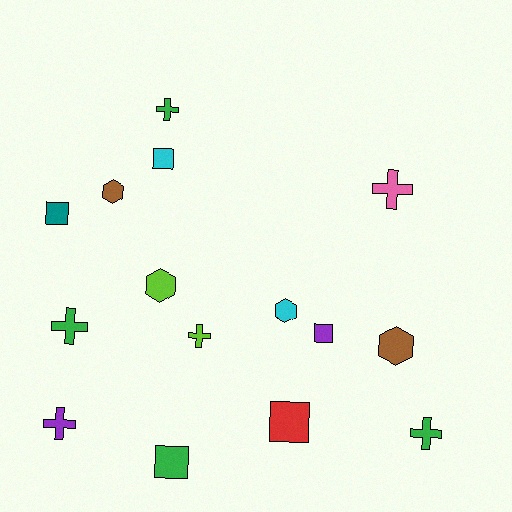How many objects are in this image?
There are 15 objects.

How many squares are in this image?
There are 5 squares.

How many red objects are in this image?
There is 1 red object.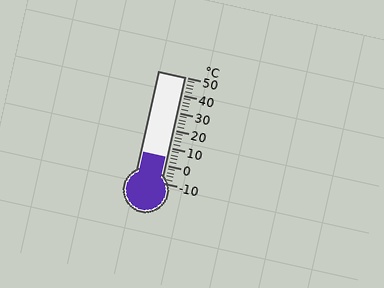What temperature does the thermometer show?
The thermometer shows approximately 4°C.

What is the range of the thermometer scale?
The thermometer scale ranges from -10°C to 50°C.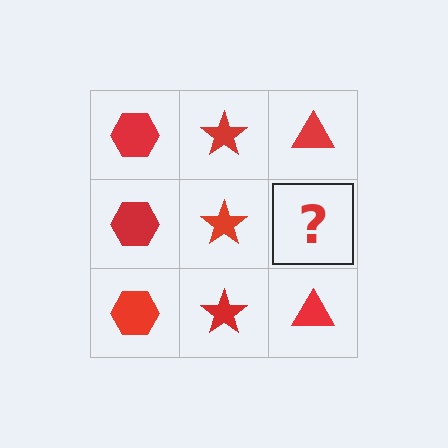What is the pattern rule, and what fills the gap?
The rule is that each column has a consistent shape. The gap should be filled with a red triangle.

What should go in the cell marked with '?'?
The missing cell should contain a red triangle.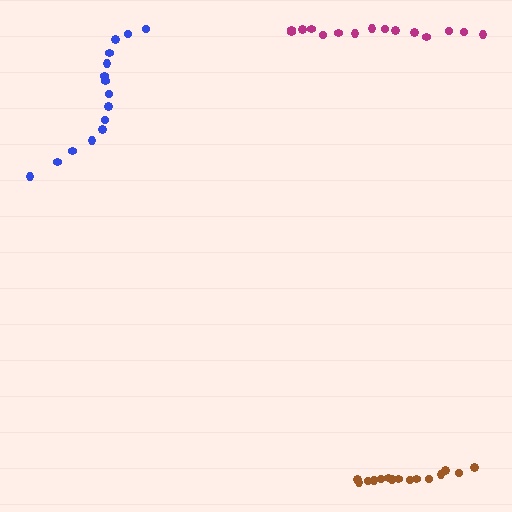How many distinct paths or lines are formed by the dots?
There are 3 distinct paths.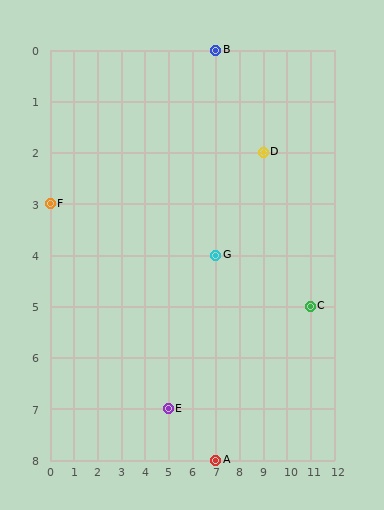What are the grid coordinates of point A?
Point A is at grid coordinates (7, 8).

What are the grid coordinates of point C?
Point C is at grid coordinates (11, 5).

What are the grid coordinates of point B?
Point B is at grid coordinates (7, 0).